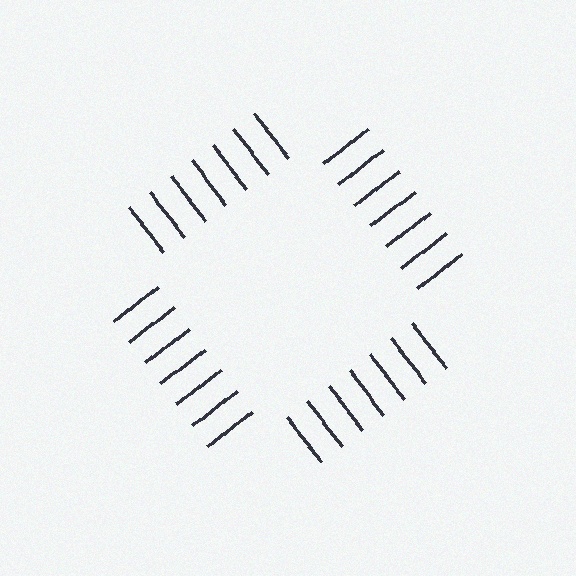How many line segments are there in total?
28 — 7 along each of the 4 edges.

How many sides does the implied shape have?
4 sides — the line-ends trace a square.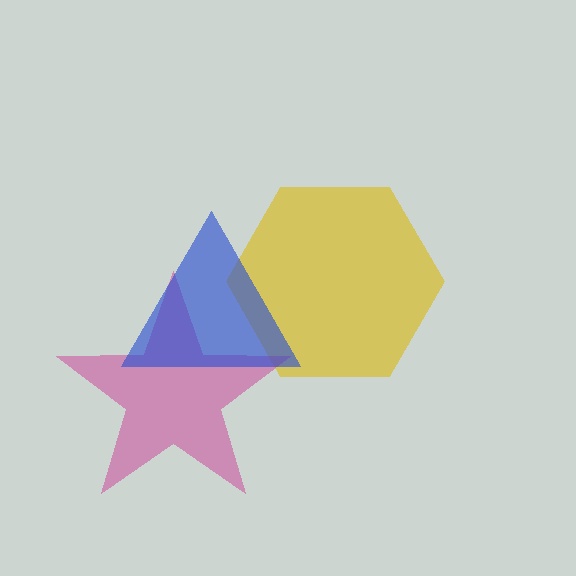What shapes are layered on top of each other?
The layered shapes are: a yellow hexagon, a magenta star, a blue triangle.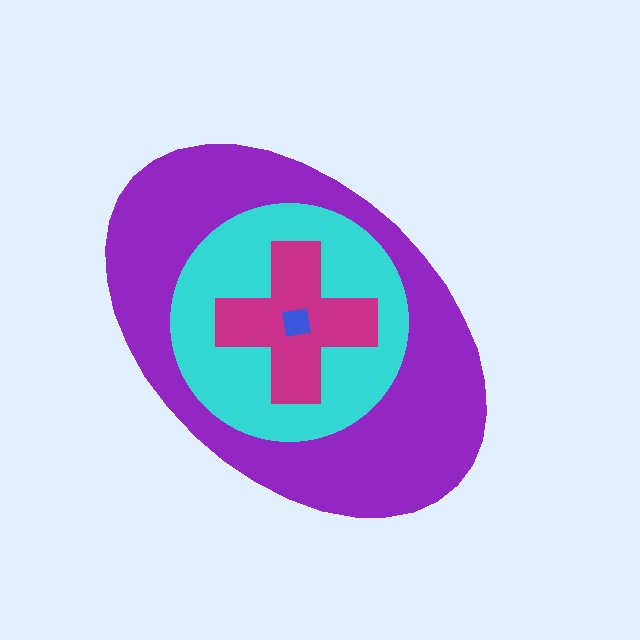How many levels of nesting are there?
4.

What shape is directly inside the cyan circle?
The magenta cross.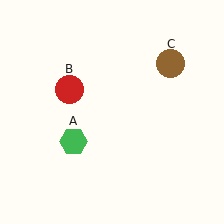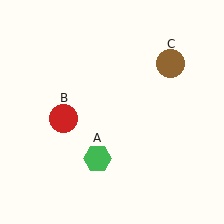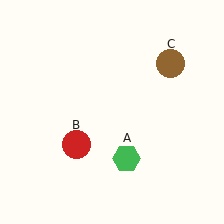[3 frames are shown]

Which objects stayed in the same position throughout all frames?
Brown circle (object C) remained stationary.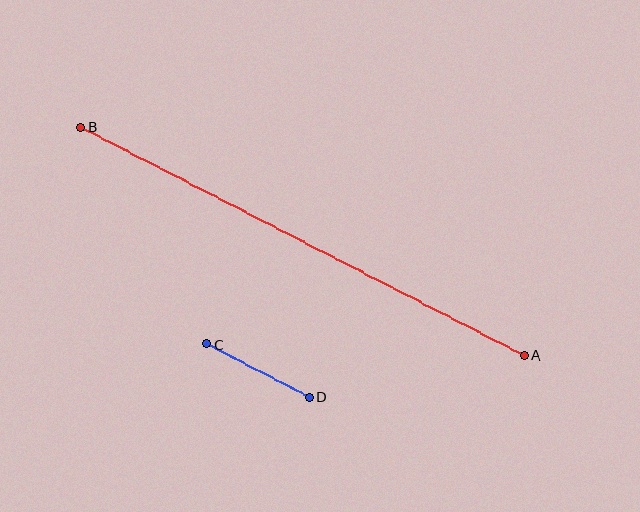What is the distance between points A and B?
The distance is approximately 498 pixels.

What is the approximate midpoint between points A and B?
The midpoint is at approximately (302, 241) pixels.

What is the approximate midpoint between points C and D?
The midpoint is at approximately (258, 370) pixels.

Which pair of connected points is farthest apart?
Points A and B are farthest apart.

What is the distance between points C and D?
The distance is approximately 116 pixels.